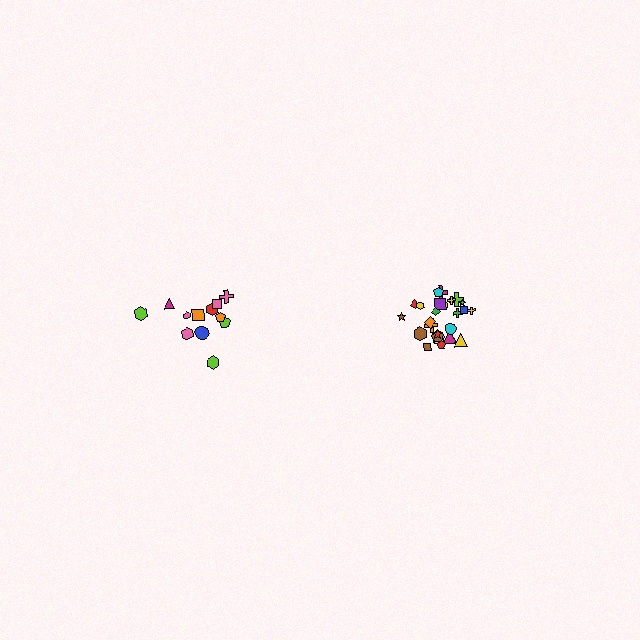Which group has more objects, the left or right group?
The right group.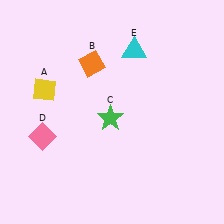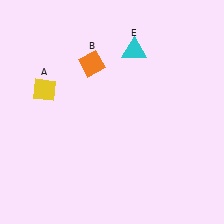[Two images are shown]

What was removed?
The pink diamond (D), the green star (C) were removed in Image 2.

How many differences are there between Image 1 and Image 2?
There are 2 differences between the two images.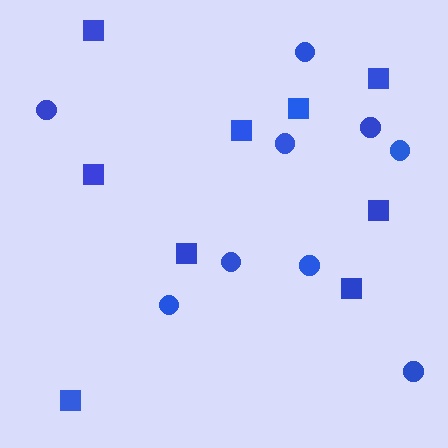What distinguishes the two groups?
There are 2 groups: one group of squares (9) and one group of circles (9).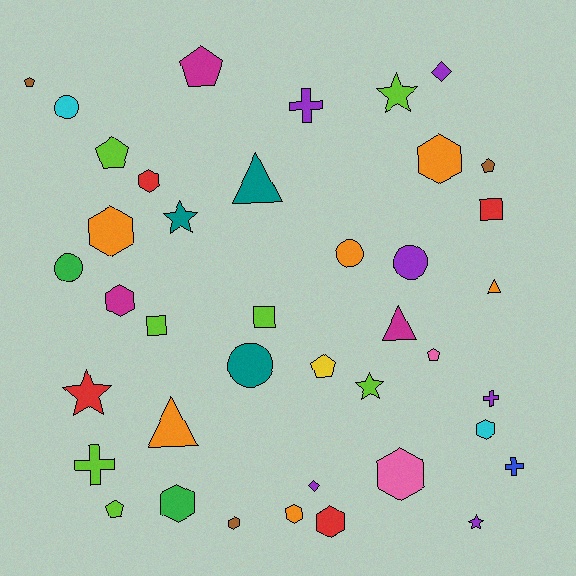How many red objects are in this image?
There are 4 red objects.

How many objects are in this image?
There are 40 objects.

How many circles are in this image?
There are 5 circles.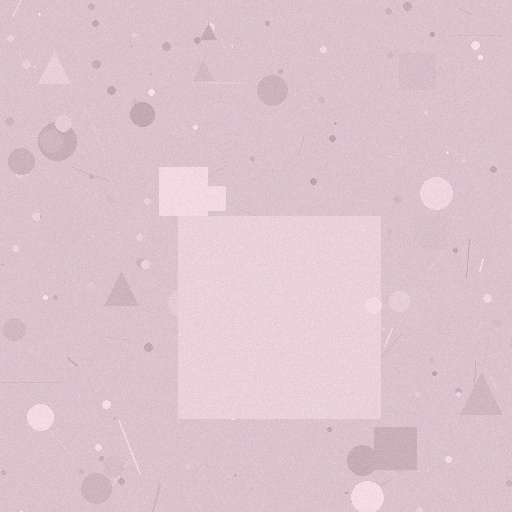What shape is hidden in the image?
A square is hidden in the image.